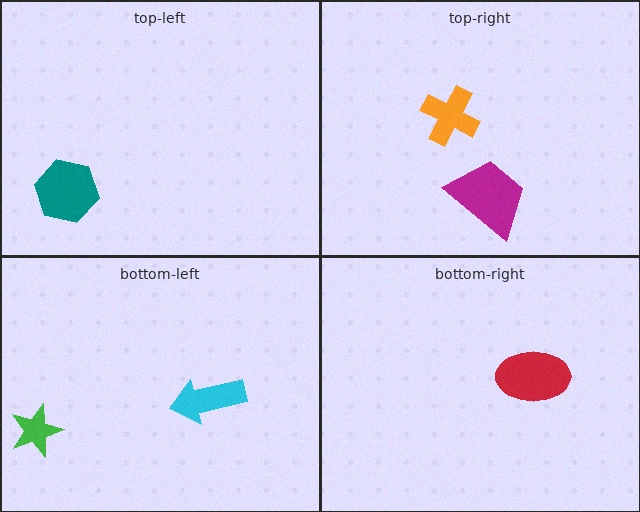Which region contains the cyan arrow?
The bottom-left region.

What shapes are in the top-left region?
The teal hexagon.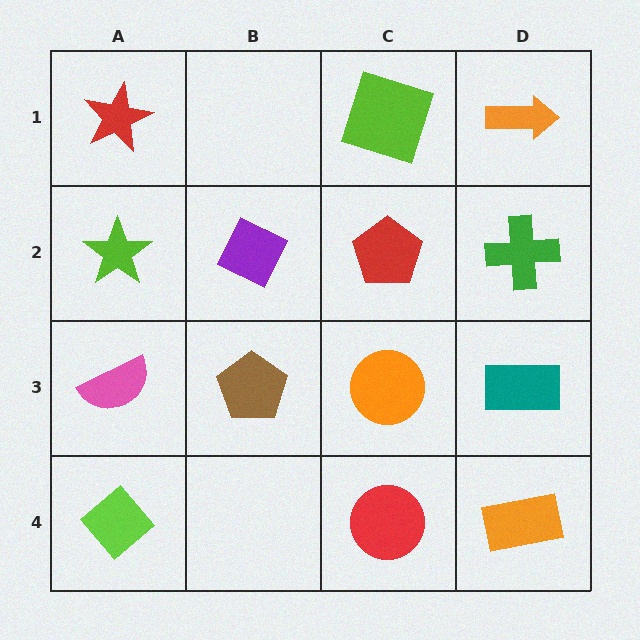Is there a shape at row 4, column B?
No, that cell is empty.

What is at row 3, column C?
An orange circle.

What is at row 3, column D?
A teal rectangle.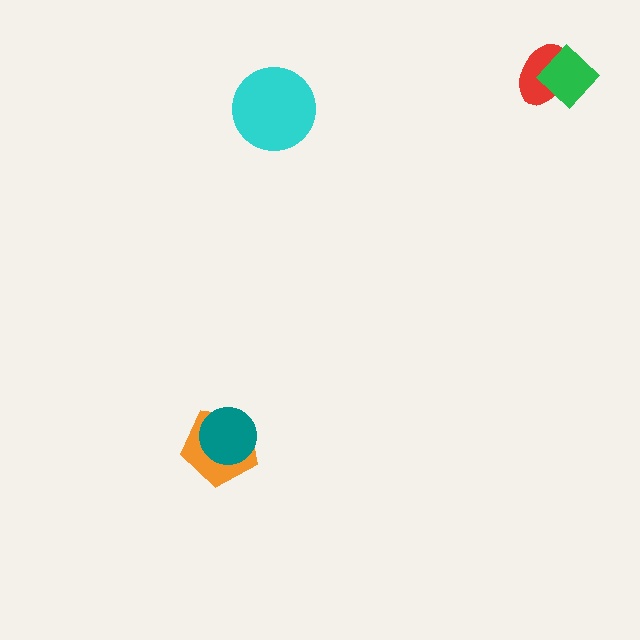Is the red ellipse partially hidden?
Yes, it is partially covered by another shape.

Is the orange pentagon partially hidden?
Yes, it is partially covered by another shape.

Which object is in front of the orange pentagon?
The teal circle is in front of the orange pentagon.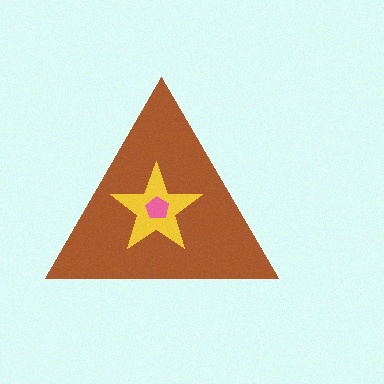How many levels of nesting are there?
3.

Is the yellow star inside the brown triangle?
Yes.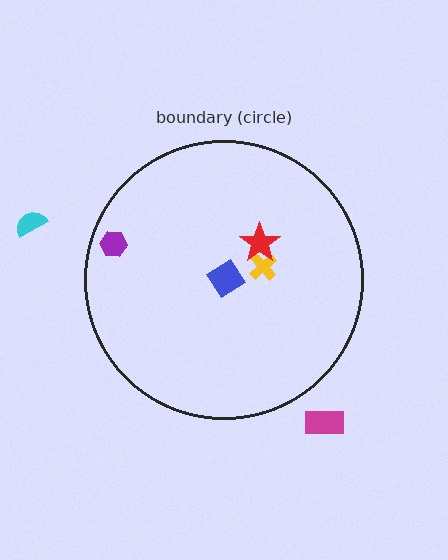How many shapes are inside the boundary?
4 inside, 2 outside.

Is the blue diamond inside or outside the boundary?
Inside.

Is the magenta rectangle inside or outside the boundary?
Outside.